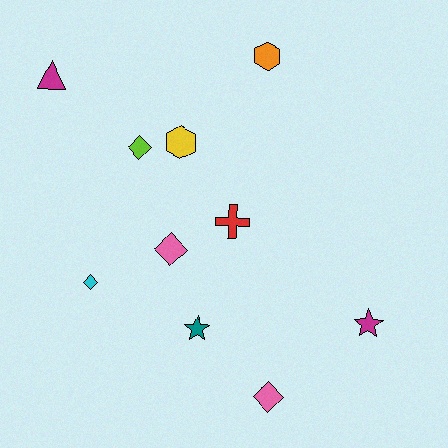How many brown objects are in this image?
There are no brown objects.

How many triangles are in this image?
There is 1 triangle.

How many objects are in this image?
There are 10 objects.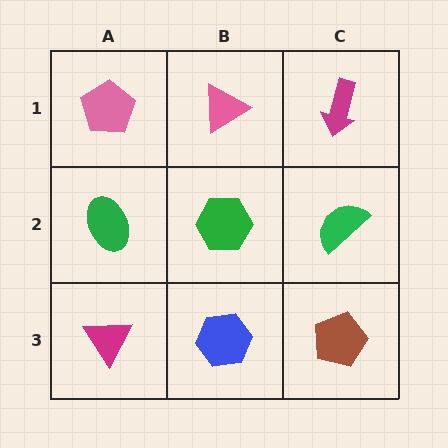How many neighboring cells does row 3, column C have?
2.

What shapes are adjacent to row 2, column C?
A magenta arrow (row 1, column C), a brown pentagon (row 3, column C), a green hexagon (row 2, column B).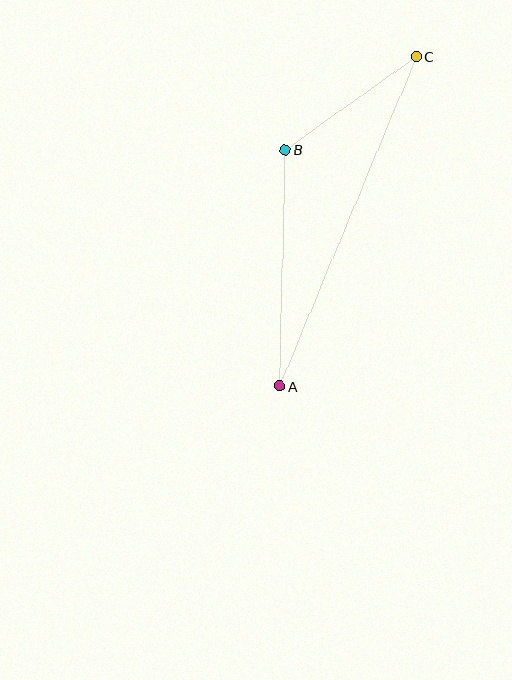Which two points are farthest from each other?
Points A and C are farthest from each other.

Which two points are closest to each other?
Points B and C are closest to each other.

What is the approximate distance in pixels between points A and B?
The distance between A and B is approximately 236 pixels.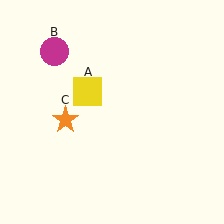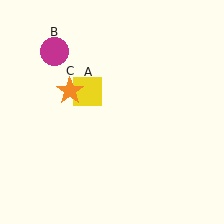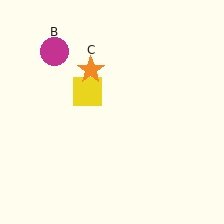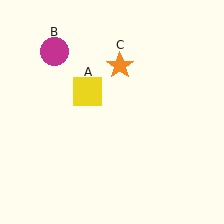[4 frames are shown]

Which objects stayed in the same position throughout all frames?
Yellow square (object A) and magenta circle (object B) remained stationary.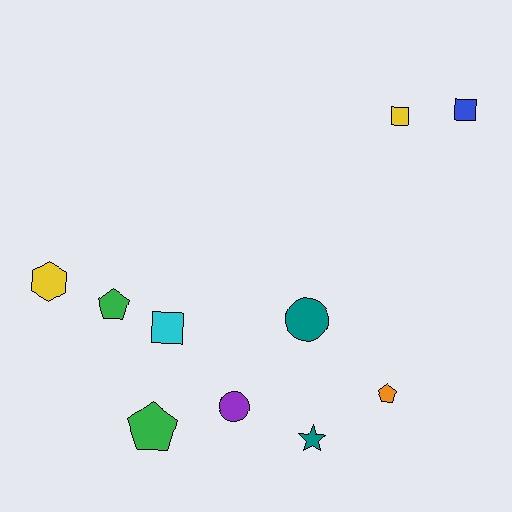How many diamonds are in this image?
There are no diamonds.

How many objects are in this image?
There are 10 objects.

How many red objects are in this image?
There are no red objects.